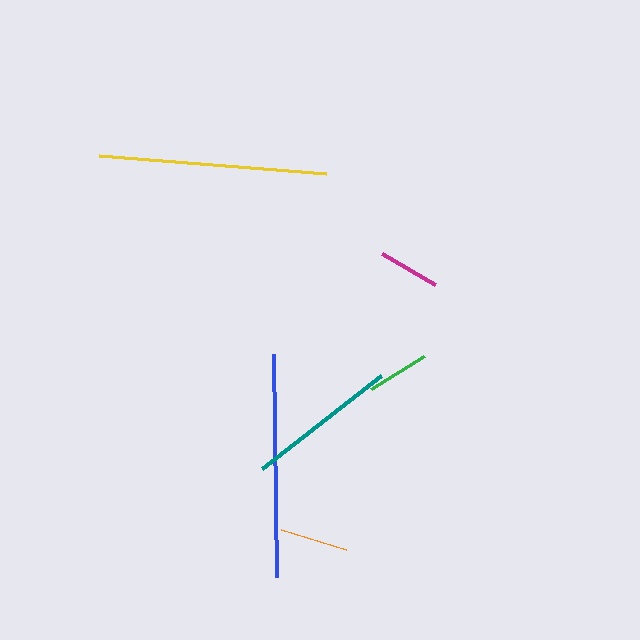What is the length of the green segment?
The green segment is approximately 63 pixels long.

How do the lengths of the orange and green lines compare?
The orange and green lines are approximately the same length.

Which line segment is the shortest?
The magenta line is the shortest at approximately 61 pixels.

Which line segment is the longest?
The yellow line is the longest at approximately 228 pixels.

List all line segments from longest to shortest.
From longest to shortest: yellow, blue, teal, orange, green, magenta.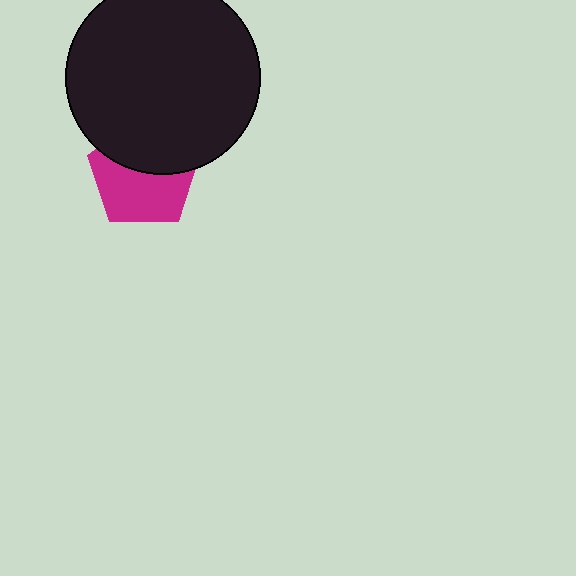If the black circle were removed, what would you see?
You would see the complete magenta pentagon.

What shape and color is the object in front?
The object in front is a black circle.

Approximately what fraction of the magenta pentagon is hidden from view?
Roughly 44% of the magenta pentagon is hidden behind the black circle.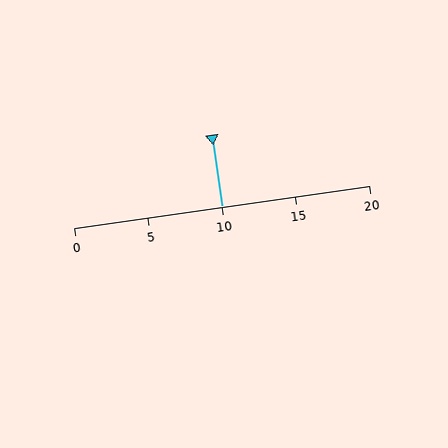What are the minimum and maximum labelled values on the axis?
The axis runs from 0 to 20.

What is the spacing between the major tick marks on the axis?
The major ticks are spaced 5 apart.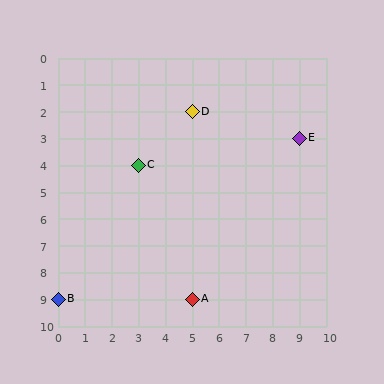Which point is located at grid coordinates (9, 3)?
Point E is at (9, 3).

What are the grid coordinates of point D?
Point D is at grid coordinates (5, 2).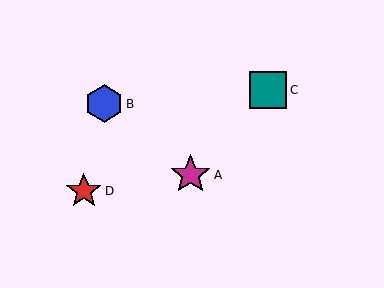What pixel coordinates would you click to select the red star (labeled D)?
Click at (84, 191) to select the red star D.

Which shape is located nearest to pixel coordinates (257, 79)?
The teal square (labeled C) at (268, 90) is nearest to that location.